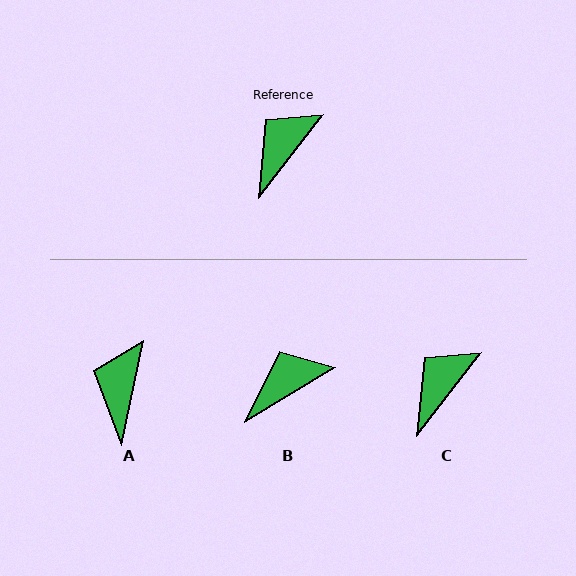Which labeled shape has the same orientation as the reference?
C.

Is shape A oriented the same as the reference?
No, it is off by about 26 degrees.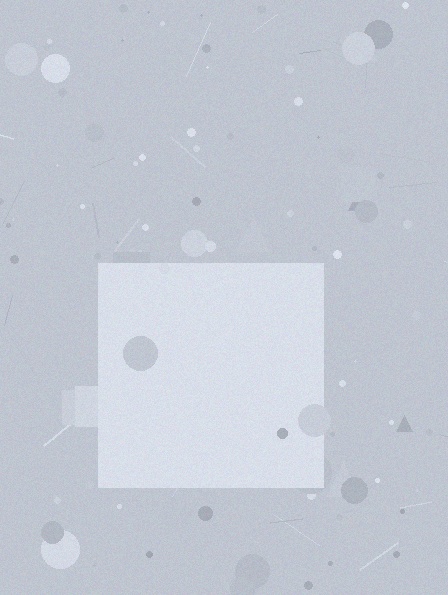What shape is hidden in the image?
A square is hidden in the image.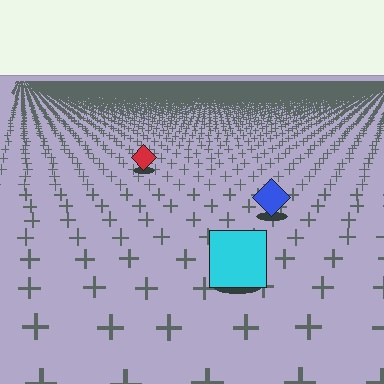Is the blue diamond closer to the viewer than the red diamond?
Yes. The blue diamond is closer — you can tell from the texture gradient: the ground texture is coarser near it.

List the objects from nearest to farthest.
From nearest to farthest: the cyan square, the blue diamond, the red diamond.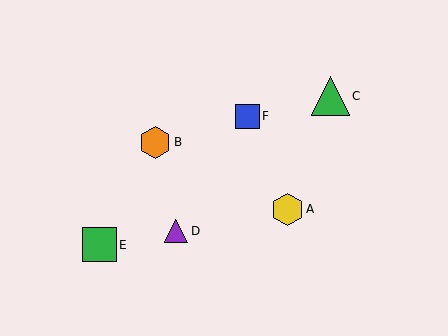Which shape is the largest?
The green triangle (labeled C) is the largest.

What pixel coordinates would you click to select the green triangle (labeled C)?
Click at (330, 96) to select the green triangle C.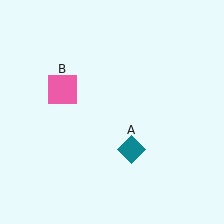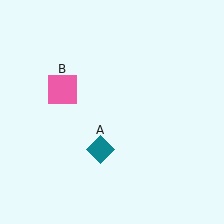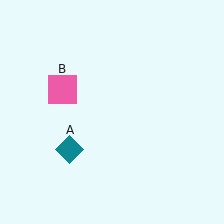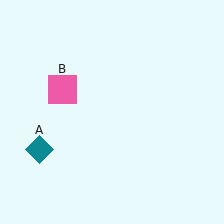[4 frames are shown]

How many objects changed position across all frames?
1 object changed position: teal diamond (object A).